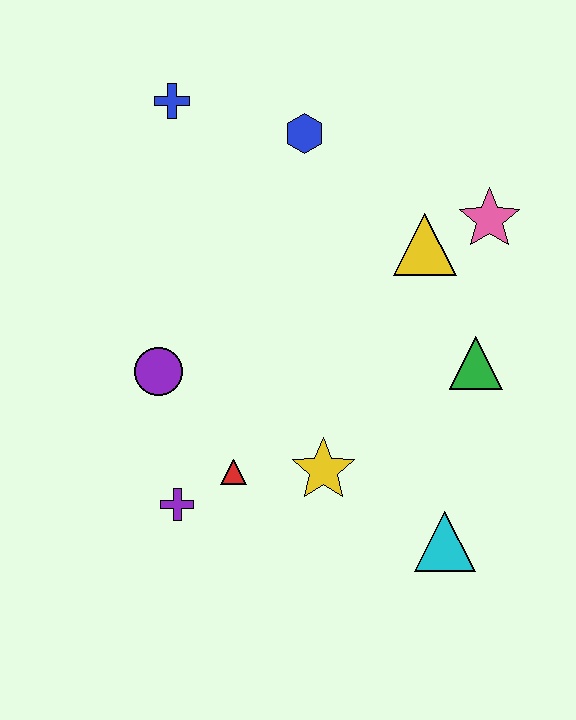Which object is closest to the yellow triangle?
The pink star is closest to the yellow triangle.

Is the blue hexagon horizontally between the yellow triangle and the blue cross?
Yes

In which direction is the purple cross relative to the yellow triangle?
The purple cross is below the yellow triangle.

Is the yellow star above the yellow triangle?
No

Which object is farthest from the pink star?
The purple cross is farthest from the pink star.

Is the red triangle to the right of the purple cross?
Yes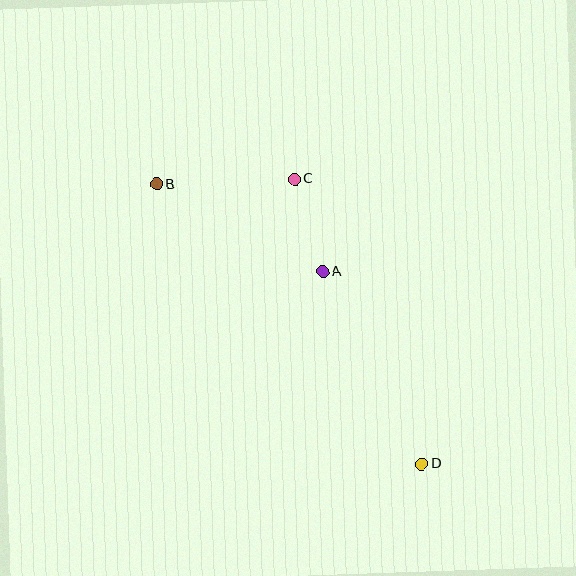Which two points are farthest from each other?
Points B and D are farthest from each other.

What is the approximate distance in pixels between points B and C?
The distance between B and C is approximately 138 pixels.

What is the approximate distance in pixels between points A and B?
The distance between A and B is approximately 188 pixels.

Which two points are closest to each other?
Points A and C are closest to each other.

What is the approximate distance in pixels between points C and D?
The distance between C and D is approximately 312 pixels.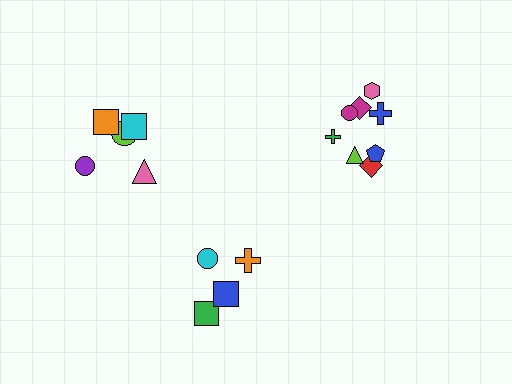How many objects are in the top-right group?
There are 8 objects.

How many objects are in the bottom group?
There are 5 objects.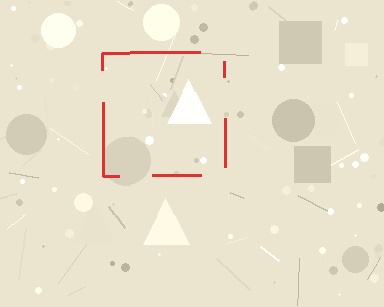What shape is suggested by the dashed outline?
The dashed outline suggests a square.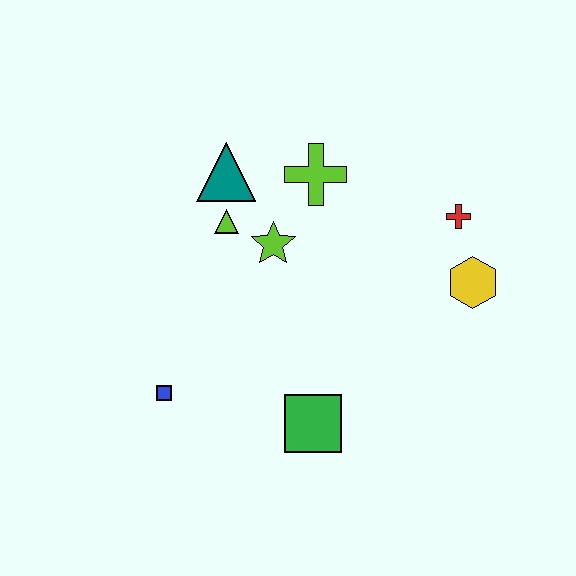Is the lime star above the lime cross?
No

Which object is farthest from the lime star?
The yellow hexagon is farthest from the lime star.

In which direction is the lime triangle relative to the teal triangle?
The lime triangle is below the teal triangle.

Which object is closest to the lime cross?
The lime star is closest to the lime cross.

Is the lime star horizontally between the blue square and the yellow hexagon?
Yes